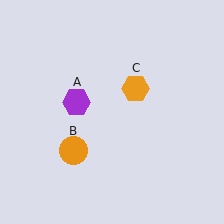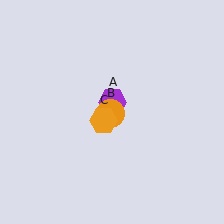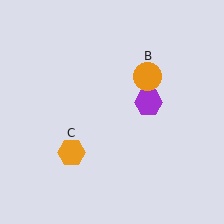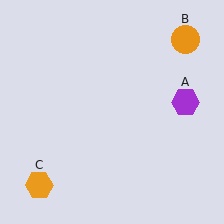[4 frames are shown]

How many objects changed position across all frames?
3 objects changed position: purple hexagon (object A), orange circle (object B), orange hexagon (object C).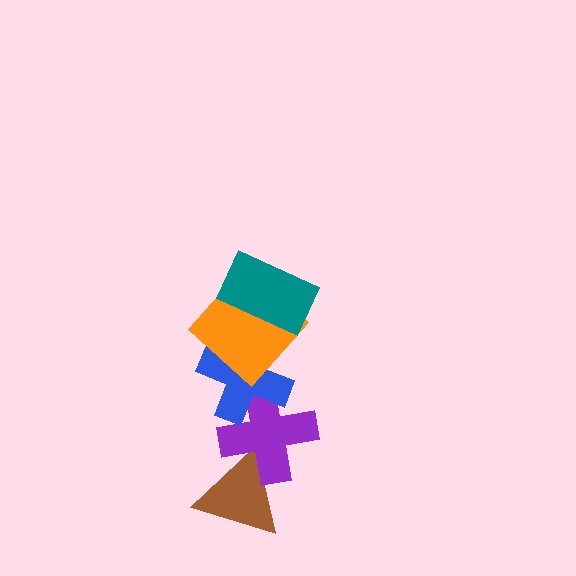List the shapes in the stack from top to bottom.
From top to bottom: the teal rectangle, the orange diamond, the blue cross, the purple cross, the brown triangle.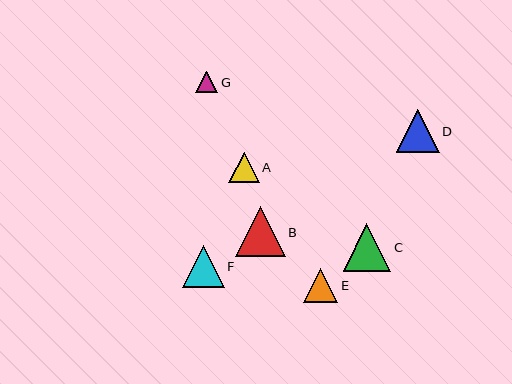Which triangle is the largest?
Triangle B is the largest with a size of approximately 50 pixels.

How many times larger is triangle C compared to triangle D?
Triangle C is approximately 1.1 times the size of triangle D.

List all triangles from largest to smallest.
From largest to smallest: B, C, D, F, E, A, G.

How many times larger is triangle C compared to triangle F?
Triangle C is approximately 1.2 times the size of triangle F.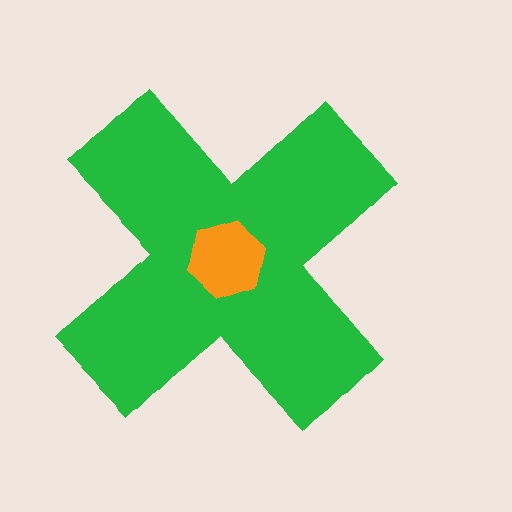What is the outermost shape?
The green cross.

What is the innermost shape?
The orange hexagon.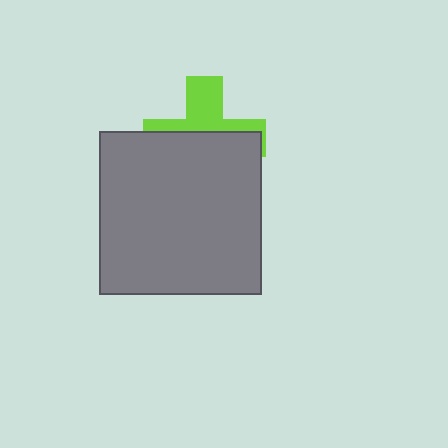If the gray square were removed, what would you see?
You would see the complete lime cross.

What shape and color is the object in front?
The object in front is a gray square.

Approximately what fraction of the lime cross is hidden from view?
Roughly 59% of the lime cross is hidden behind the gray square.